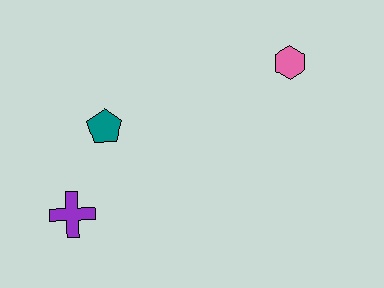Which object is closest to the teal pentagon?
The purple cross is closest to the teal pentagon.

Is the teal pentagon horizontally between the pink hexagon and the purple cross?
Yes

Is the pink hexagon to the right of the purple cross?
Yes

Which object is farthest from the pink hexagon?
The purple cross is farthest from the pink hexagon.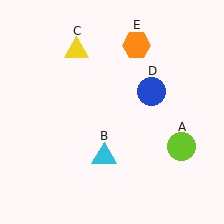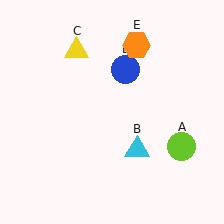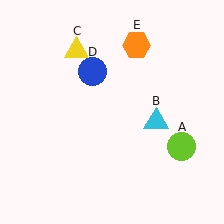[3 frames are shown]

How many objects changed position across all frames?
2 objects changed position: cyan triangle (object B), blue circle (object D).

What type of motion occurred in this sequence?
The cyan triangle (object B), blue circle (object D) rotated counterclockwise around the center of the scene.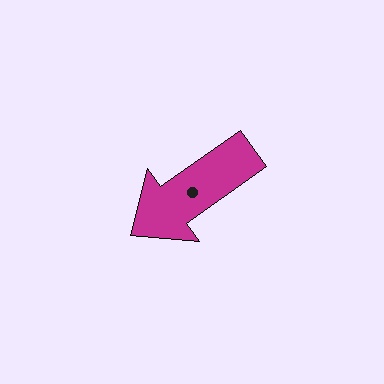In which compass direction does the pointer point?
Southwest.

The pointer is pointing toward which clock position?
Roughly 8 o'clock.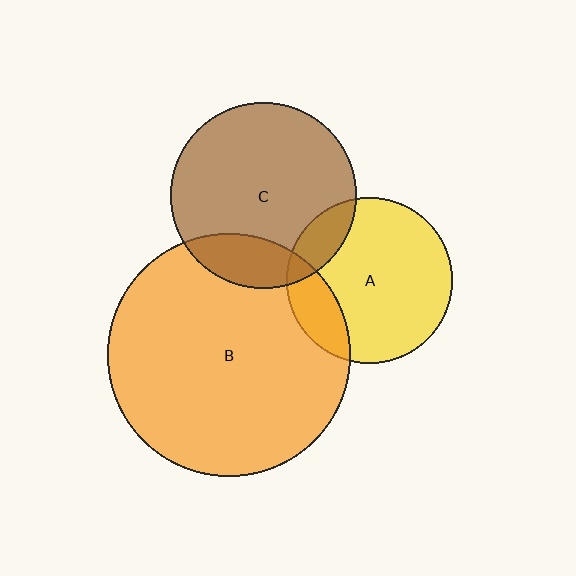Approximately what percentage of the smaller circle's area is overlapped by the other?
Approximately 20%.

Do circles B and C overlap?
Yes.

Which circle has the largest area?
Circle B (orange).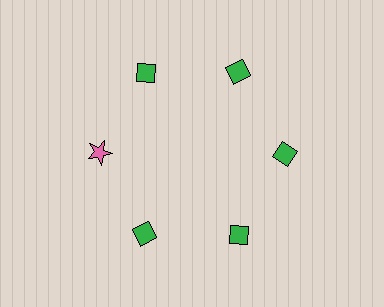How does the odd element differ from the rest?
It differs in both color (pink instead of green) and shape (star instead of diamond).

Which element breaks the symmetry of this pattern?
The pink star at roughly the 9 o'clock position breaks the symmetry. All other shapes are green diamonds.